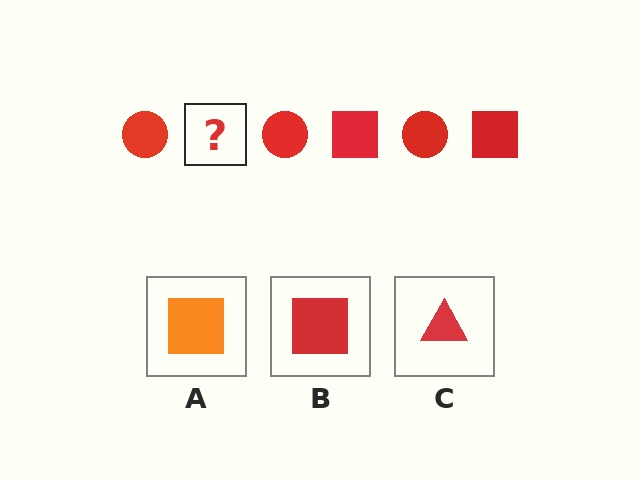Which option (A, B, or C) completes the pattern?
B.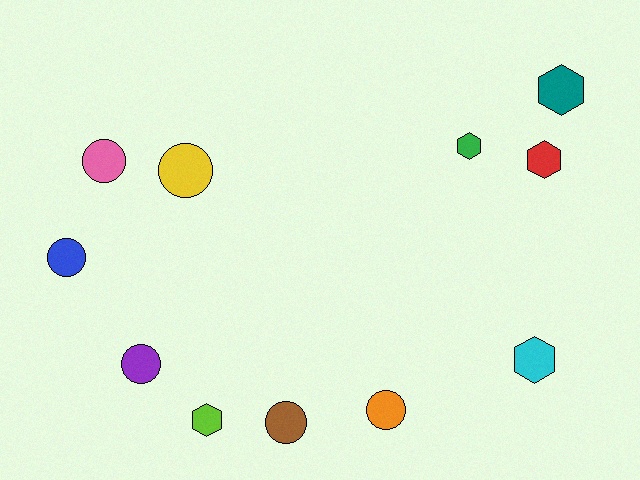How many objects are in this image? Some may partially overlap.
There are 11 objects.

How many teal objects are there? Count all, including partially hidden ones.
There is 1 teal object.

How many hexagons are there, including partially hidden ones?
There are 5 hexagons.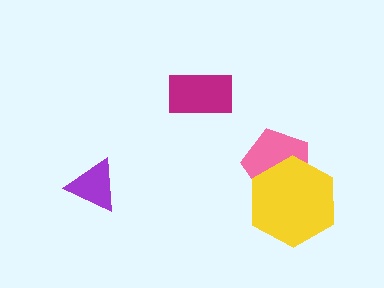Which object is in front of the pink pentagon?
The yellow hexagon is in front of the pink pentagon.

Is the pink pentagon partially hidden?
Yes, it is partially covered by another shape.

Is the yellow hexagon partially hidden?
No, no other shape covers it.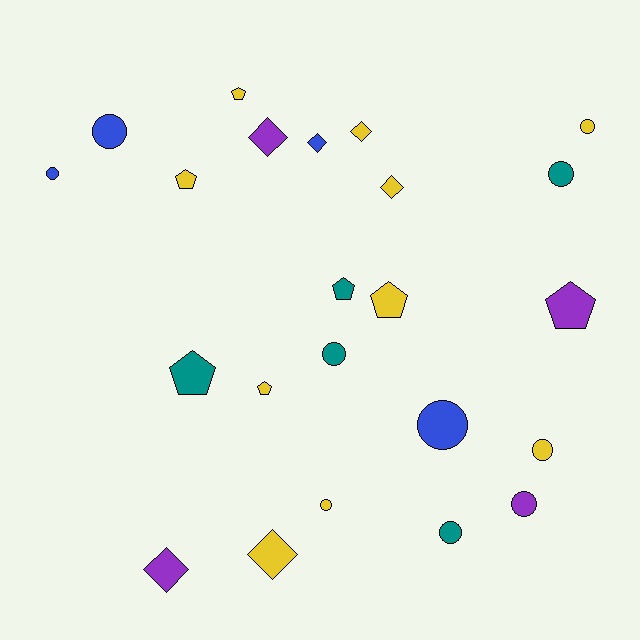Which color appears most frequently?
Yellow, with 10 objects.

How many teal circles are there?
There are 3 teal circles.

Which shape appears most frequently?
Circle, with 10 objects.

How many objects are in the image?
There are 23 objects.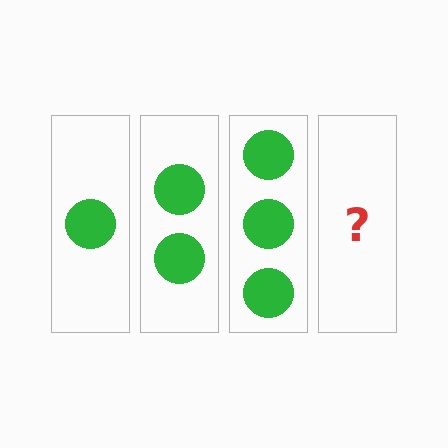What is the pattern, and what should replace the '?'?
The pattern is that each step adds one more circle. The '?' should be 4 circles.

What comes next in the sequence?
The next element should be 4 circles.